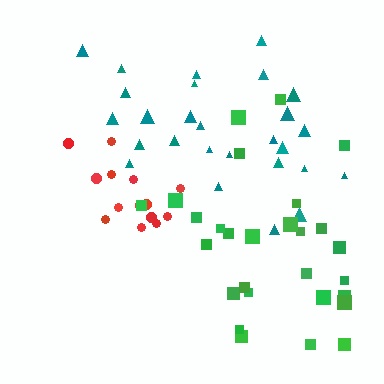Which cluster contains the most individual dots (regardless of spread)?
Green (28).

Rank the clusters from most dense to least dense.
red, teal, green.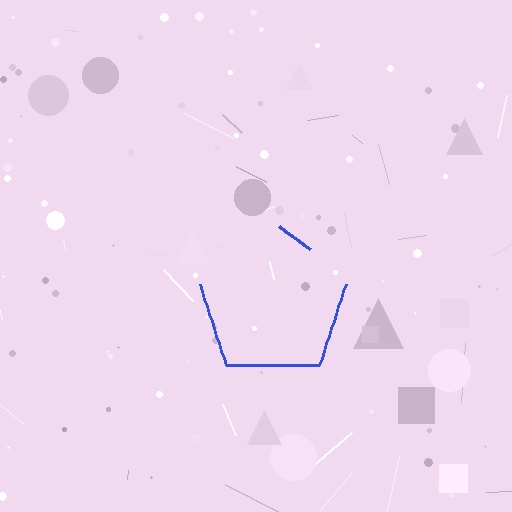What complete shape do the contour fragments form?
The contour fragments form a pentagon.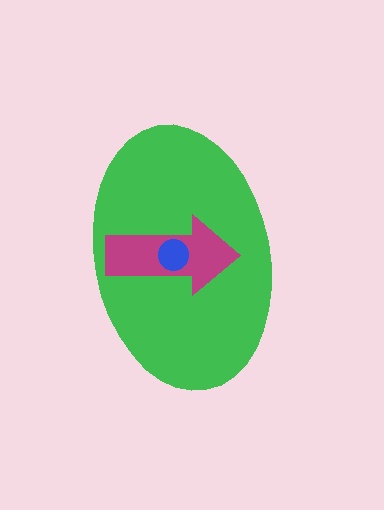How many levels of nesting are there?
3.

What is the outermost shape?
The green ellipse.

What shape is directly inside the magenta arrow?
The blue circle.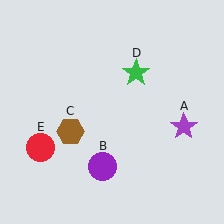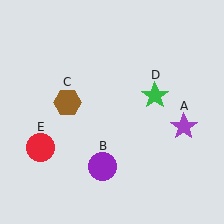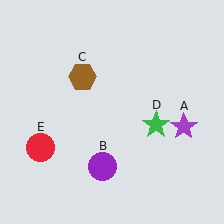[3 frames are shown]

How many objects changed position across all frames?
2 objects changed position: brown hexagon (object C), green star (object D).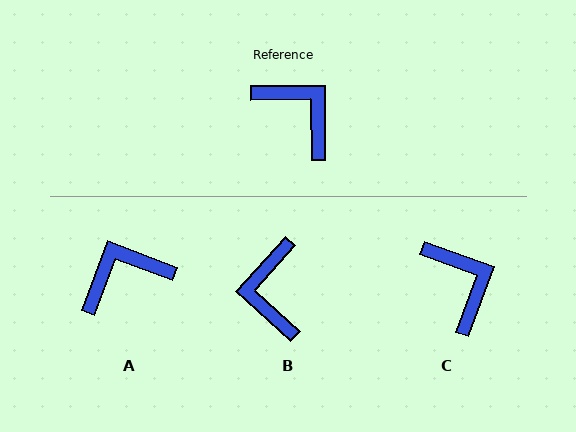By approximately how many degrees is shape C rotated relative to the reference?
Approximately 21 degrees clockwise.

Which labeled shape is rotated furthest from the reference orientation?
B, about 138 degrees away.